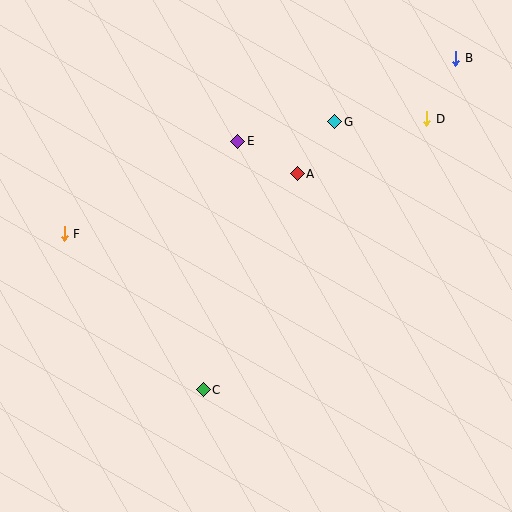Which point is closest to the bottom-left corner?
Point C is closest to the bottom-left corner.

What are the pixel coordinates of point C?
Point C is at (203, 390).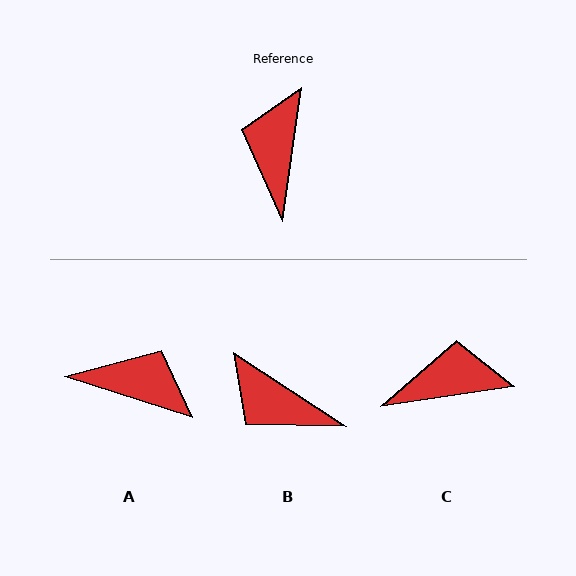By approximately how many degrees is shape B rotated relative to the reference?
Approximately 65 degrees counter-clockwise.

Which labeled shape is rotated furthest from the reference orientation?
A, about 99 degrees away.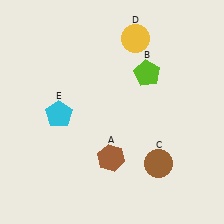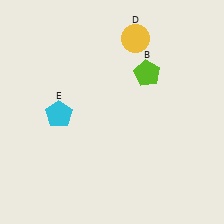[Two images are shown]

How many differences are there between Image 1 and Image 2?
There are 2 differences between the two images.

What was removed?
The brown circle (C), the brown hexagon (A) were removed in Image 2.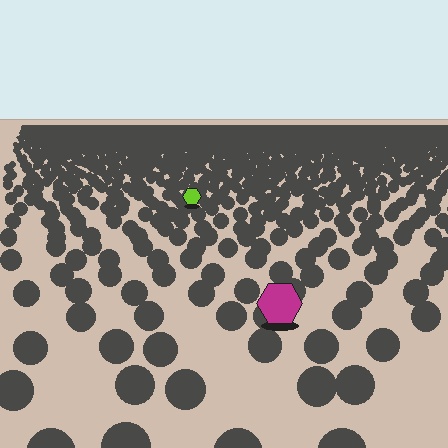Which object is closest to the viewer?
The magenta hexagon is closest. The texture marks near it are larger and more spread out.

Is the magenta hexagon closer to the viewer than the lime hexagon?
Yes. The magenta hexagon is closer — you can tell from the texture gradient: the ground texture is coarser near it.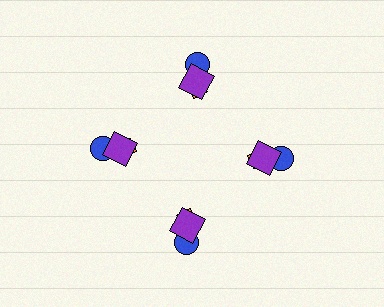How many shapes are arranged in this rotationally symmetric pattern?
There are 12 shapes, arranged in 4 groups of 3.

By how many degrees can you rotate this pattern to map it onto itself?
The pattern maps onto itself every 90 degrees of rotation.